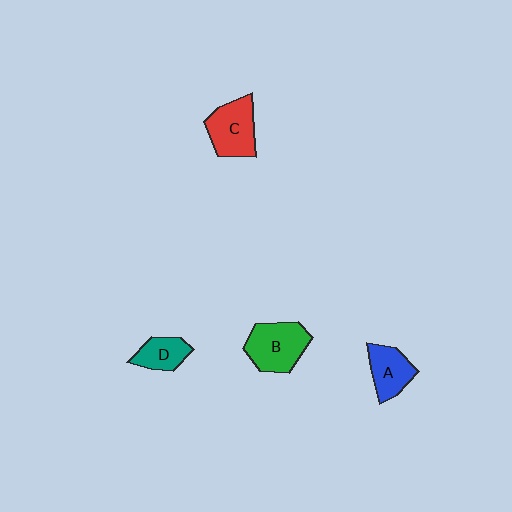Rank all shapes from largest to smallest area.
From largest to smallest: B (green), C (red), A (blue), D (teal).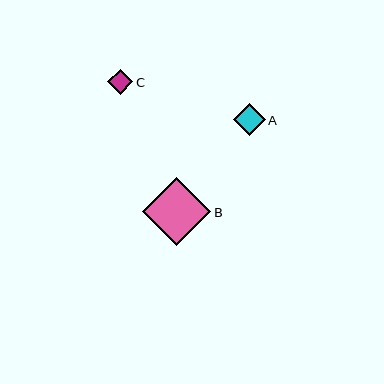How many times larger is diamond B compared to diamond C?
Diamond B is approximately 2.7 times the size of diamond C.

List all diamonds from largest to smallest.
From largest to smallest: B, A, C.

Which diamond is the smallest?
Diamond C is the smallest with a size of approximately 25 pixels.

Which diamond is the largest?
Diamond B is the largest with a size of approximately 68 pixels.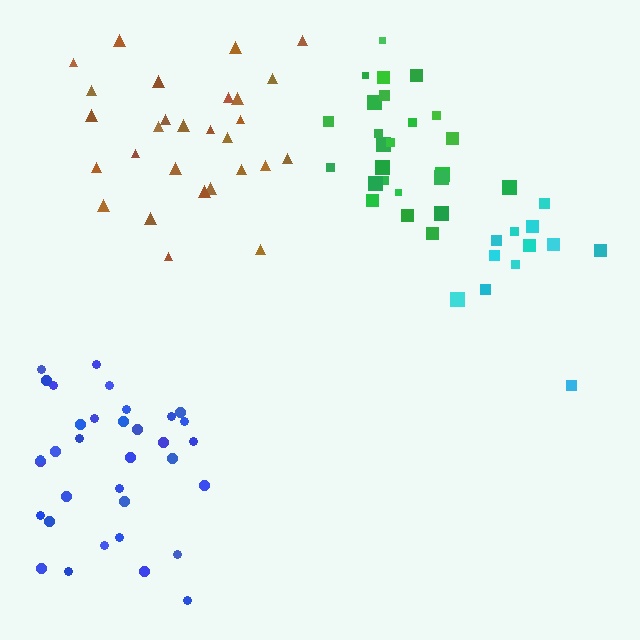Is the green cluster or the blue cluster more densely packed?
Green.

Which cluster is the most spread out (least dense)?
Brown.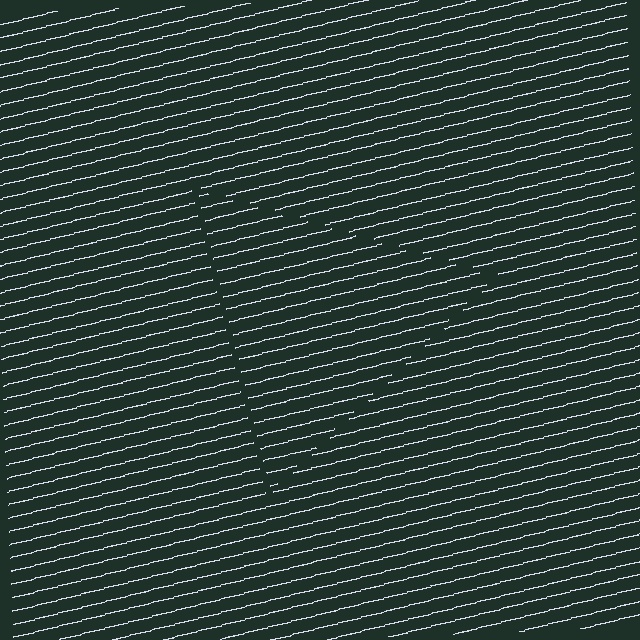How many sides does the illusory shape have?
3 sides — the line-ends trace a triangle.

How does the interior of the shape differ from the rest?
The interior of the shape contains the same grating, shifted by half a period — the contour is defined by the phase discontinuity where line-ends from the inner and outer gratings abut.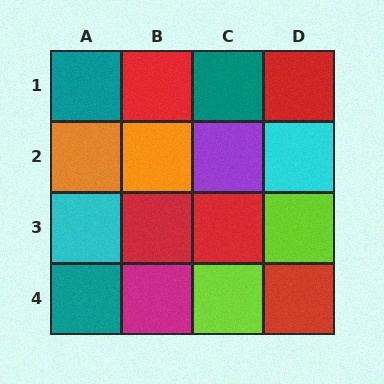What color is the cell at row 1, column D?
Red.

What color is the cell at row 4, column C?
Lime.